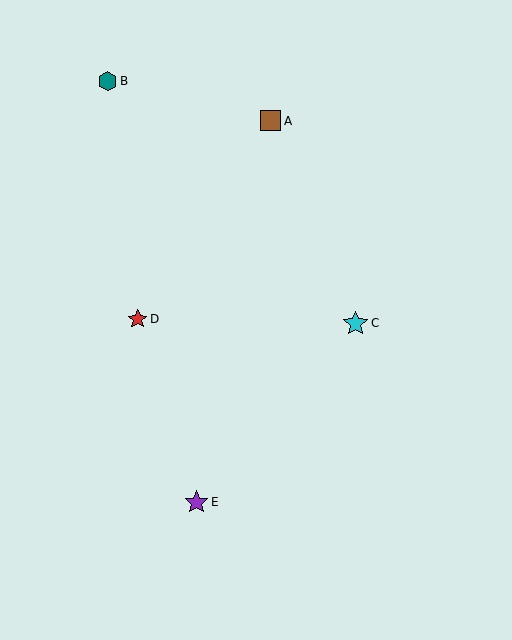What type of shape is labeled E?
Shape E is a purple star.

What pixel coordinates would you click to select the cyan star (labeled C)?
Click at (355, 323) to select the cyan star C.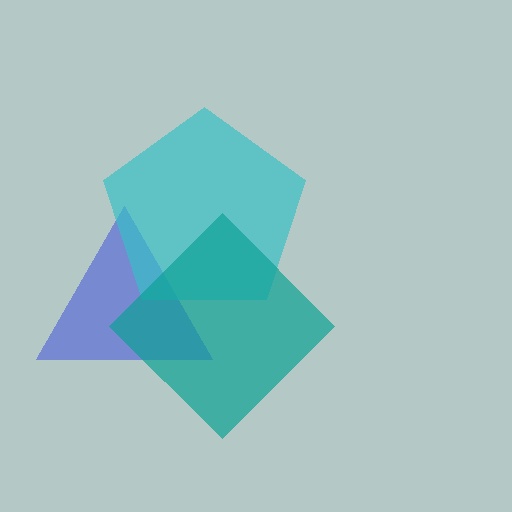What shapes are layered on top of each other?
The layered shapes are: a blue triangle, a cyan pentagon, a teal diamond.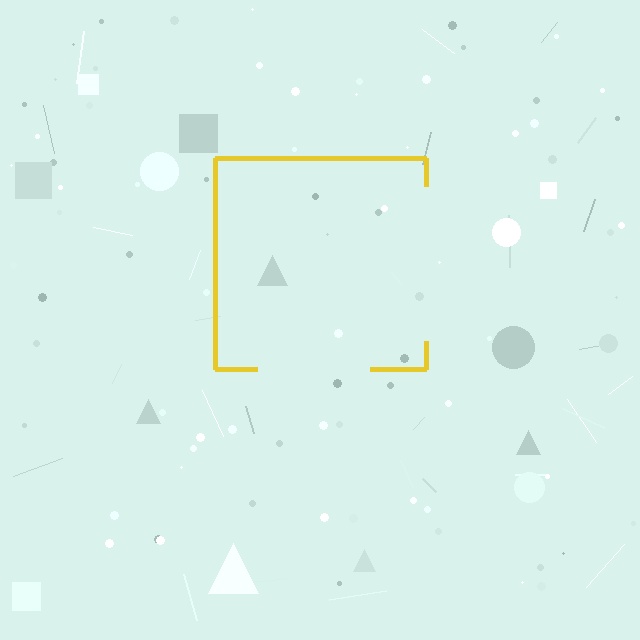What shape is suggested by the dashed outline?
The dashed outline suggests a square.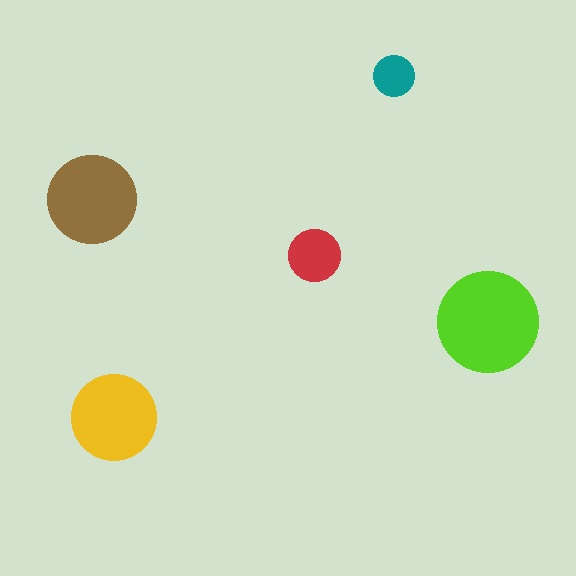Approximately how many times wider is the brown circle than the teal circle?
About 2 times wider.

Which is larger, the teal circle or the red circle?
The red one.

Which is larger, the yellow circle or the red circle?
The yellow one.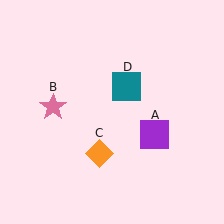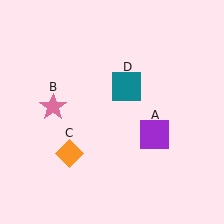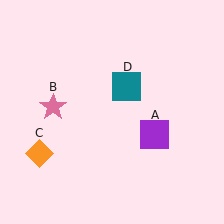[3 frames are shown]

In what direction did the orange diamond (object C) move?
The orange diamond (object C) moved left.